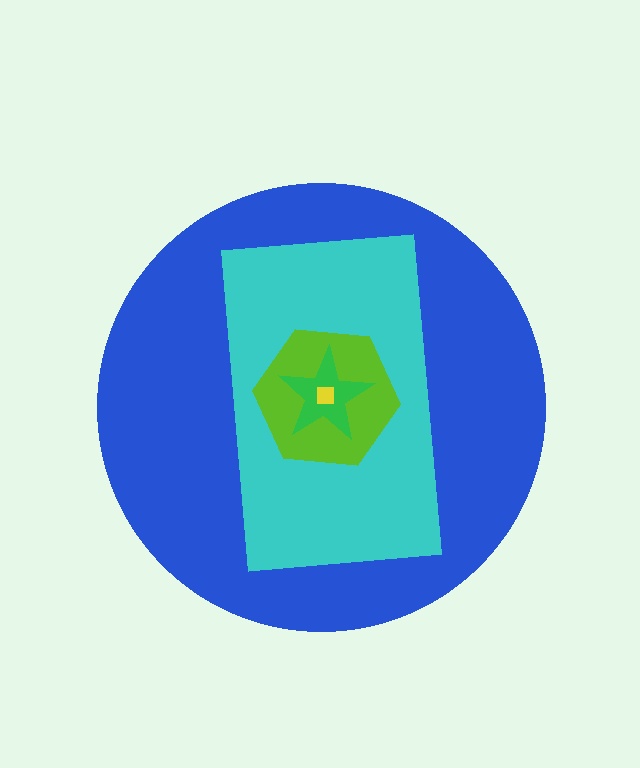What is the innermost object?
The yellow square.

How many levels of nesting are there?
5.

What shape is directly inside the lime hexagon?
The green star.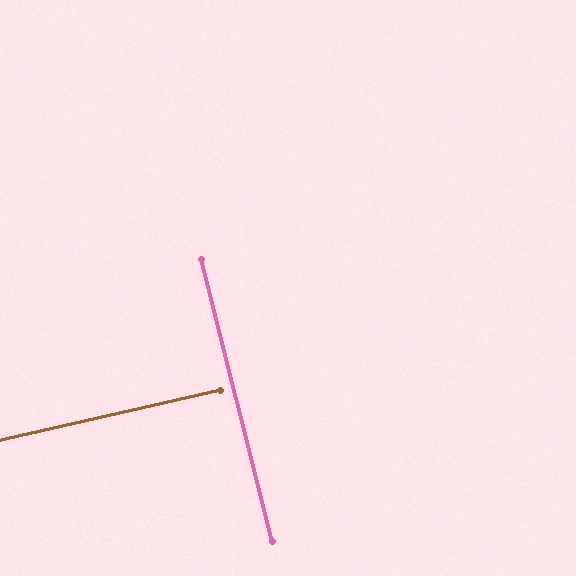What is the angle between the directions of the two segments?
Approximately 89 degrees.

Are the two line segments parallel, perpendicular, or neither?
Perpendicular — they meet at approximately 89°.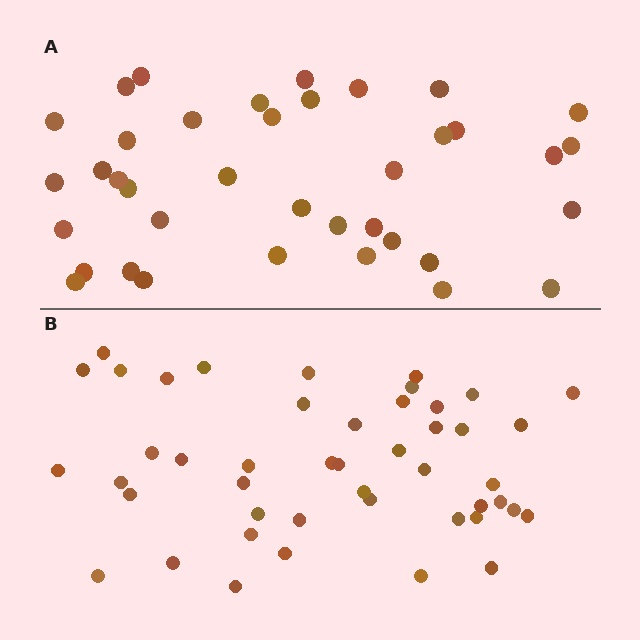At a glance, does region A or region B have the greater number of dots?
Region B (the bottom region) has more dots.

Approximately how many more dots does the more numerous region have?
Region B has roughly 8 or so more dots than region A.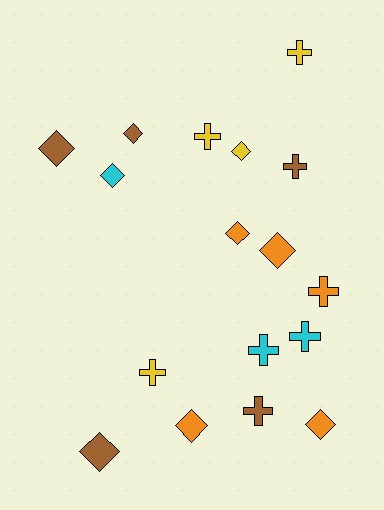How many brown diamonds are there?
There are 3 brown diamonds.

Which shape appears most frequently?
Diamond, with 9 objects.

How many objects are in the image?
There are 17 objects.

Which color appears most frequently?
Brown, with 5 objects.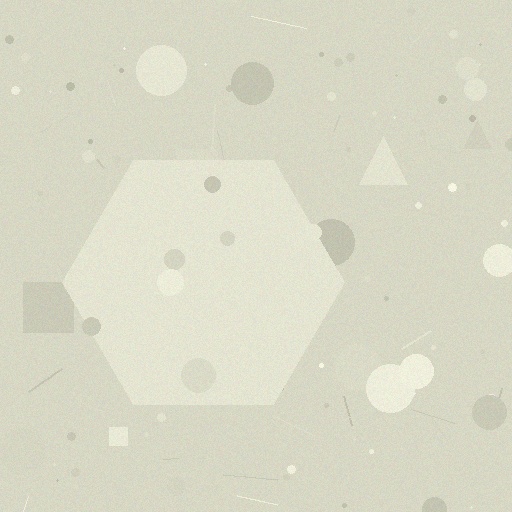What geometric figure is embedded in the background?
A hexagon is embedded in the background.